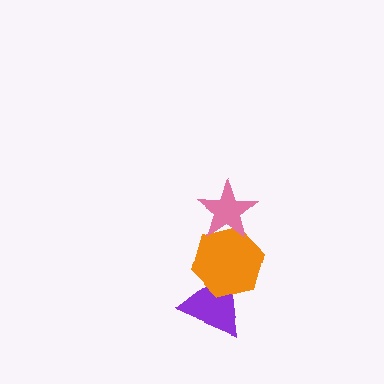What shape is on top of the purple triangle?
The orange hexagon is on top of the purple triangle.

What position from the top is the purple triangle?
The purple triangle is 3rd from the top.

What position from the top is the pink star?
The pink star is 1st from the top.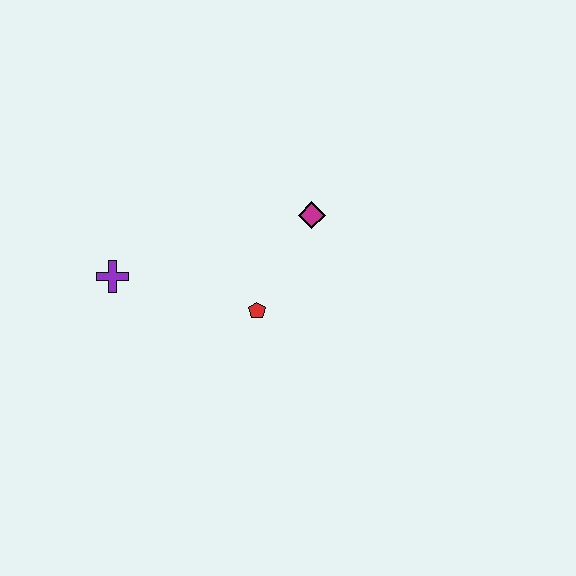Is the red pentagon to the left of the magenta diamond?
Yes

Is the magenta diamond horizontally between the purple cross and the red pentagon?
No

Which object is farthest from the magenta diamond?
The purple cross is farthest from the magenta diamond.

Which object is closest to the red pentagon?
The magenta diamond is closest to the red pentagon.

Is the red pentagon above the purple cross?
No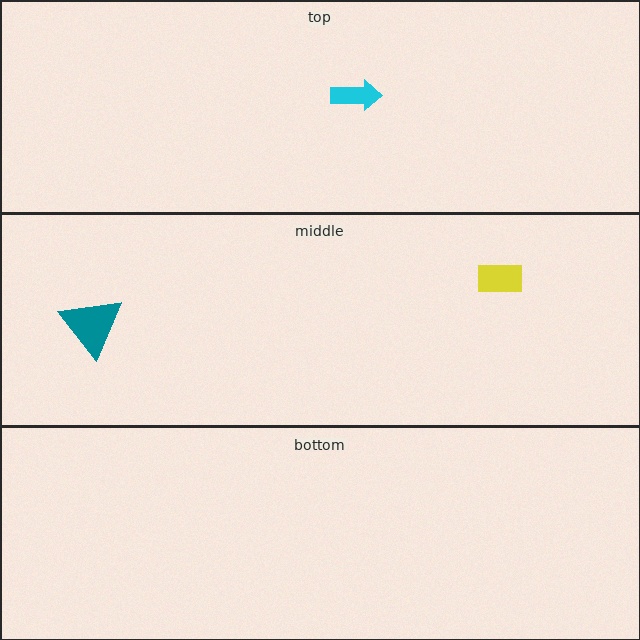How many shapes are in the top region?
1.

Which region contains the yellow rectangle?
The middle region.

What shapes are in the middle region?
The teal triangle, the yellow rectangle.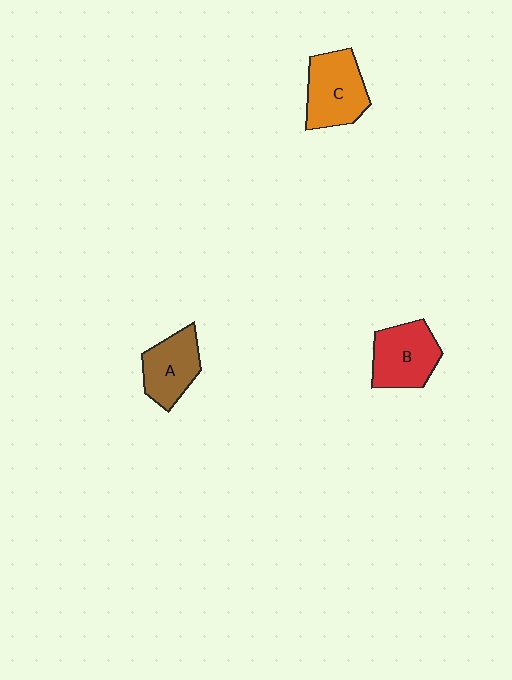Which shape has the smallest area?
Shape A (brown).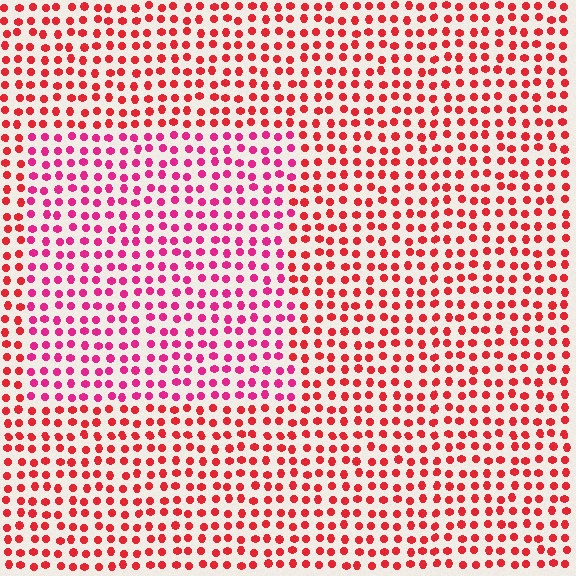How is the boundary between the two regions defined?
The boundary is defined purely by a slight shift in hue (about 29 degrees). Spacing, size, and orientation are identical on both sides.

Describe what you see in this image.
The image is filled with small red elements in a uniform arrangement. A rectangle-shaped region is visible where the elements are tinted to a slightly different hue, forming a subtle color boundary.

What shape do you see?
I see a rectangle.